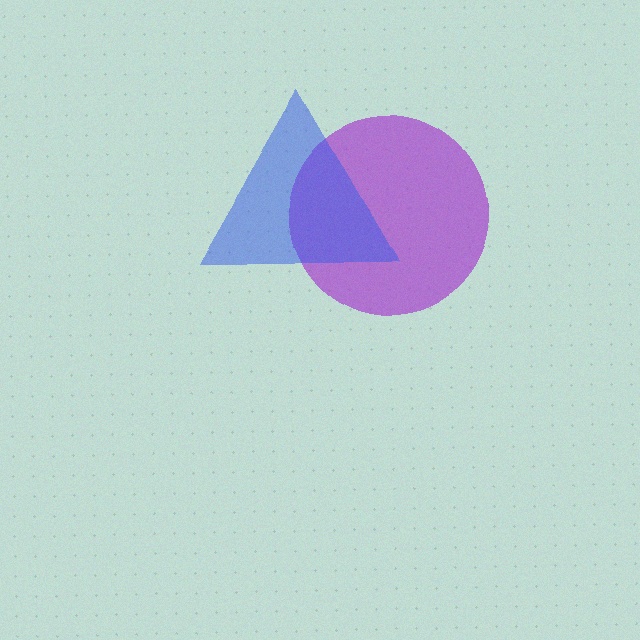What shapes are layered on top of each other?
The layered shapes are: a purple circle, a blue triangle.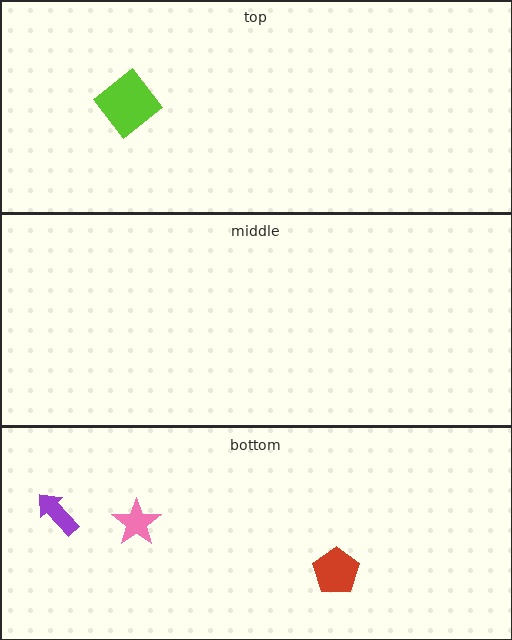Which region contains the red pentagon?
The bottom region.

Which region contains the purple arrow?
The bottom region.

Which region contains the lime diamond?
The top region.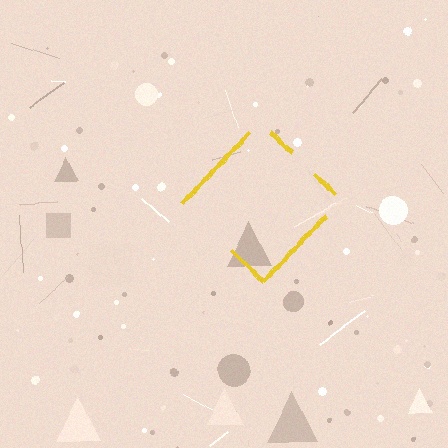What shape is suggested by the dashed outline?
The dashed outline suggests a diamond.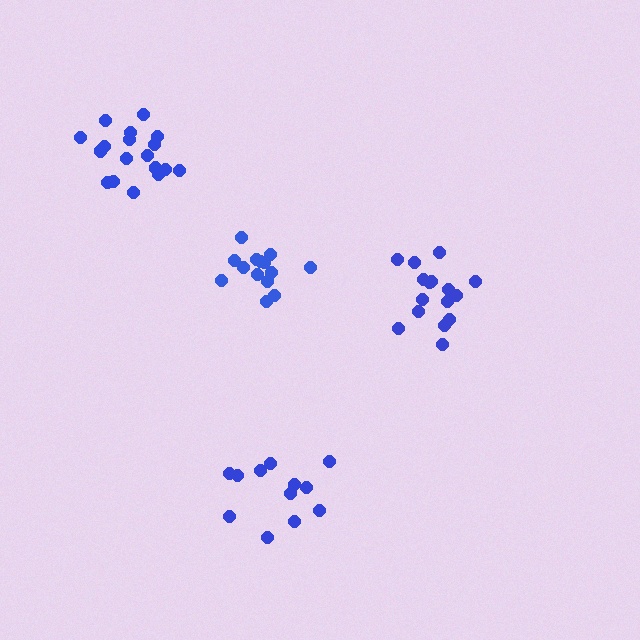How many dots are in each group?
Group 1: 15 dots, Group 2: 16 dots, Group 3: 18 dots, Group 4: 12 dots (61 total).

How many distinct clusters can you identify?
There are 4 distinct clusters.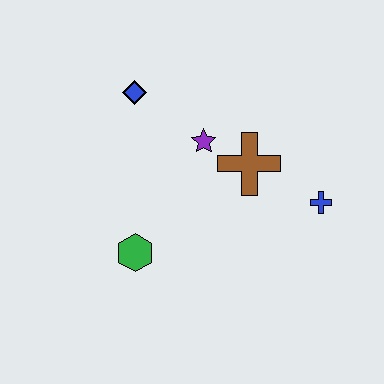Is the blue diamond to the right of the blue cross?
No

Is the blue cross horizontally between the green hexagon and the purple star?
No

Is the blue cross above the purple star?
No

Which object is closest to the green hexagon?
The purple star is closest to the green hexagon.